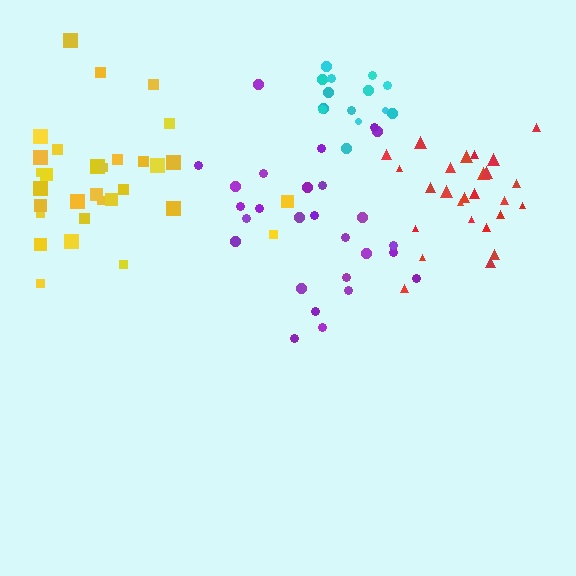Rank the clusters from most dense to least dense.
cyan, red, purple, yellow.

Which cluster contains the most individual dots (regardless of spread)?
Yellow (31).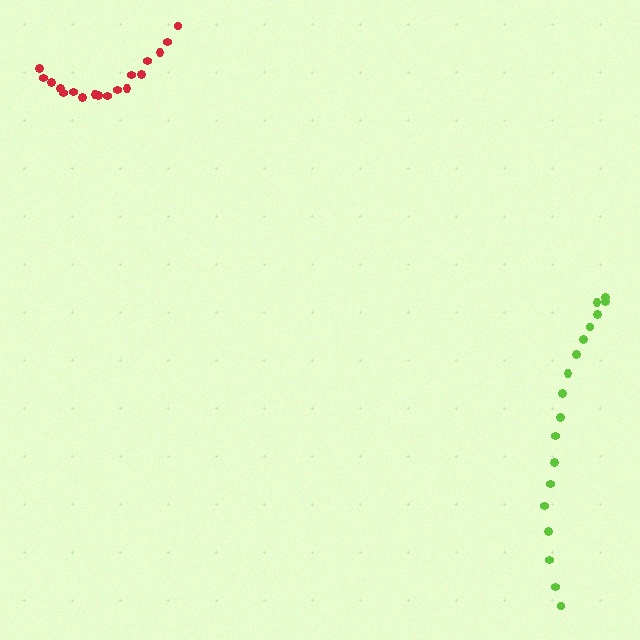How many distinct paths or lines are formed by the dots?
There are 2 distinct paths.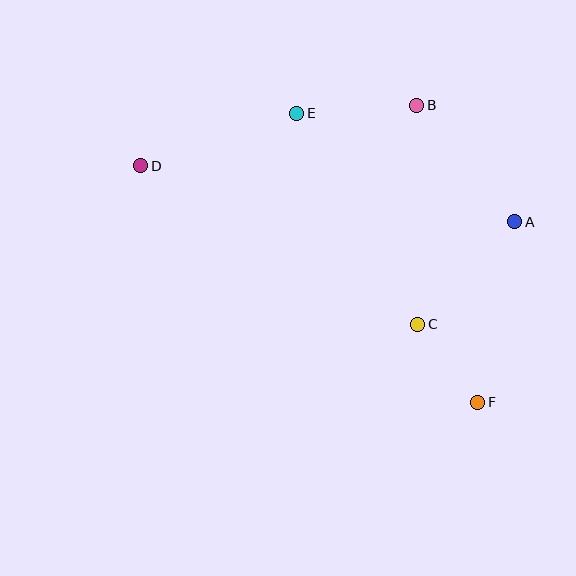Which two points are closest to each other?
Points C and F are closest to each other.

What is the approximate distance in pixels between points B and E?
The distance between B and E is approximately 120 pixels.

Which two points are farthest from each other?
Points D and F are farthest from each other.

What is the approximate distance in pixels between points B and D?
The distance between B and D is approximately 283 pixels.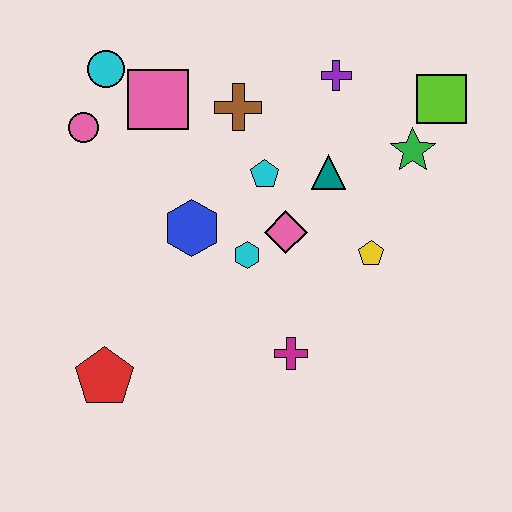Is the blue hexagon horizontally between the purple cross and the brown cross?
No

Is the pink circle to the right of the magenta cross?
No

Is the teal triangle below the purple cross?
Yes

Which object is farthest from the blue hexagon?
The lime square is farthest from the blue hexagon.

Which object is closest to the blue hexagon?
The cyan hexagon is closest to the blue hexagon.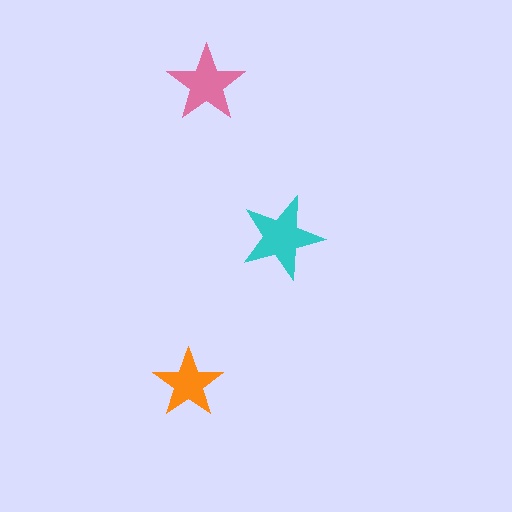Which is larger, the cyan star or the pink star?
The cyan one.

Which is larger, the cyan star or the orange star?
The cyan one.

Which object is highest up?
The pink star is topmost.